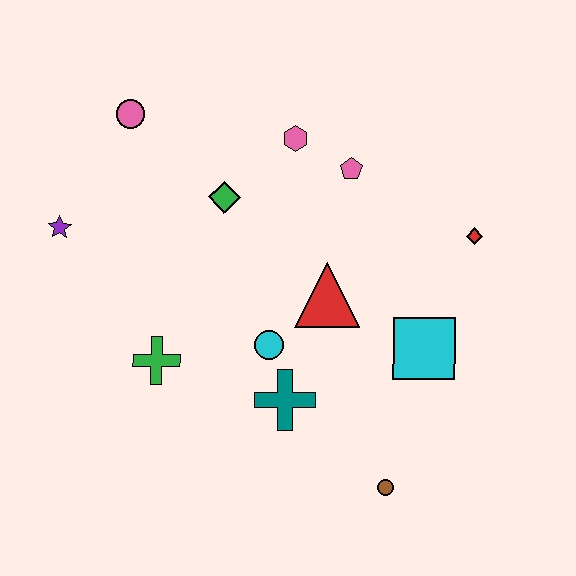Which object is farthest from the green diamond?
The brown circle is farthest from the green diamond.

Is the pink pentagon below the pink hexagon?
Yes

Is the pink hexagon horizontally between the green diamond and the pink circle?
No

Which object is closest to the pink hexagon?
The pink pentagon is closest to the pink hexagon.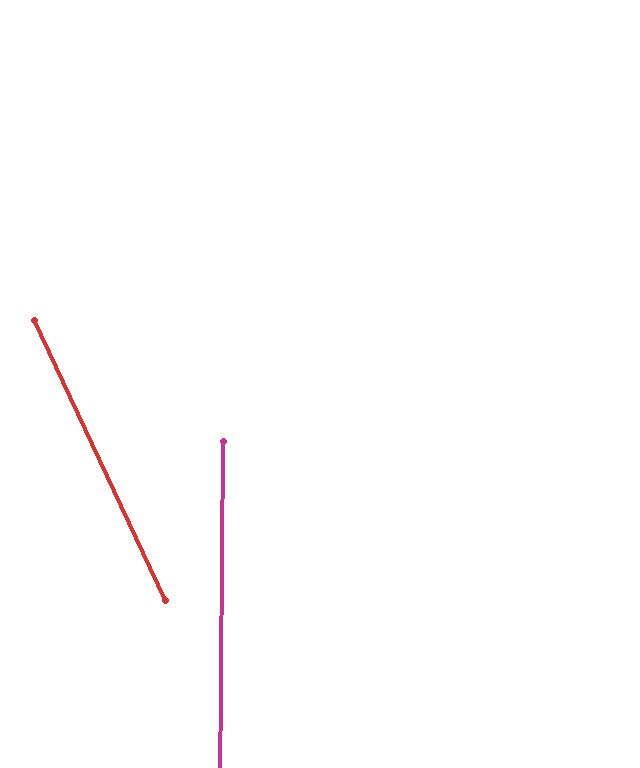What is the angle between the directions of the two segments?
Approximately 25 degrees.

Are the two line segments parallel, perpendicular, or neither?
Neither parallel nor perpendicular — they differ by about 25°.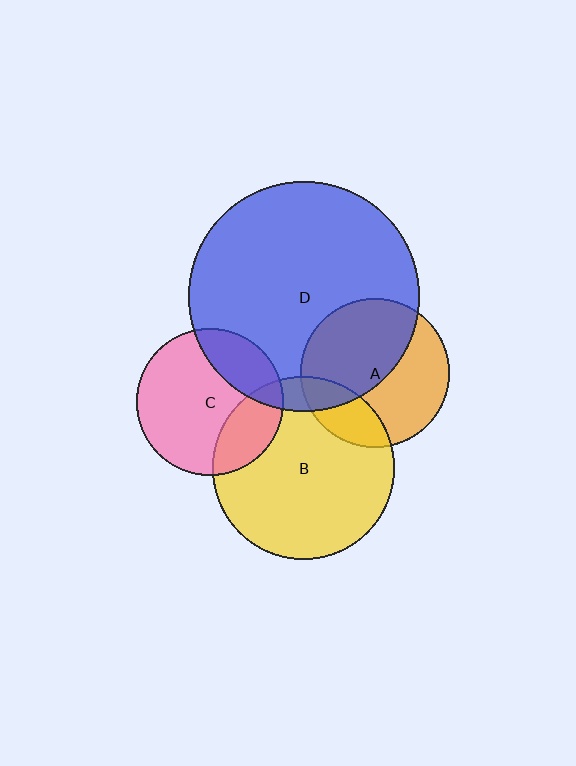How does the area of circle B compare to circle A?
Approximately 1.5 times.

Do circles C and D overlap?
Yes.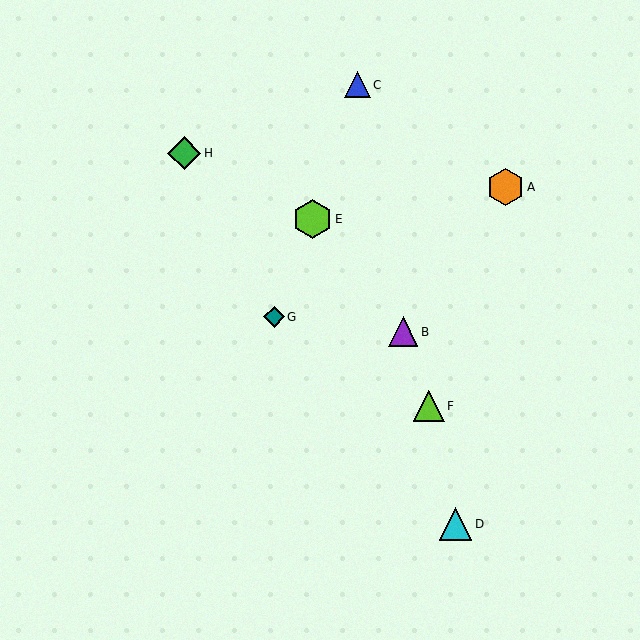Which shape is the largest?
The lime hexagon (labeled E) is the largest.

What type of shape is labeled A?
Shape A is an orange hexagon.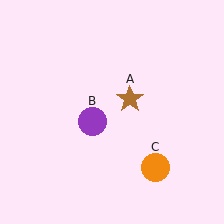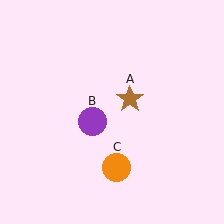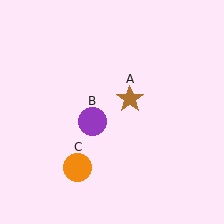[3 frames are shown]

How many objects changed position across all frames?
1 object changed position: orange circle (object C).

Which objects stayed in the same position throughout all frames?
Brown star (object A) and purple circle (object B) remained stationary.